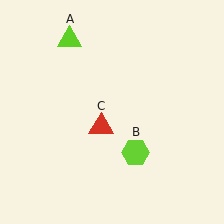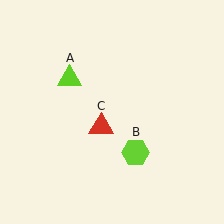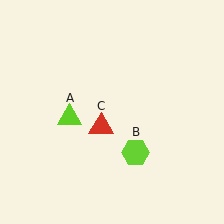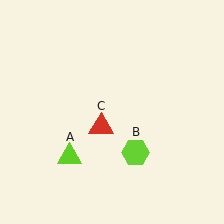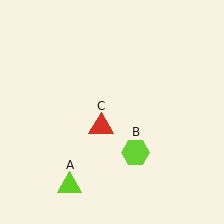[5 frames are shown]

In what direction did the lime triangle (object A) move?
The lime triangle (object A) moved down.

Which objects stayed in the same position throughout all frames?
Lime hexagon (object B) and red triangle (object C) remained stationary.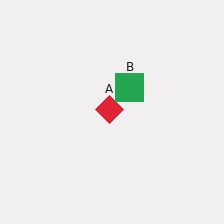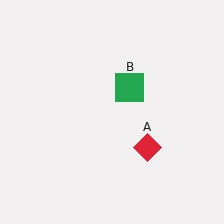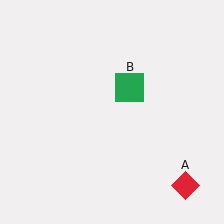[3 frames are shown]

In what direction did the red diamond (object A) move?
The red diamond (object A) moved down and to the right.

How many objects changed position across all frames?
1 object changed position: red diamond (object A).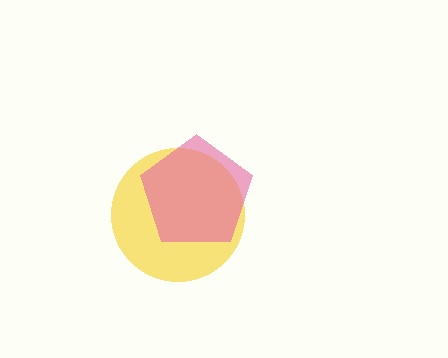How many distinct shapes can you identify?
There are 2 distinct shapes: a yellow circle, a pink pentagon.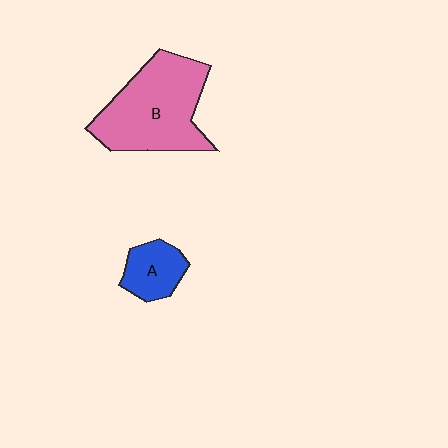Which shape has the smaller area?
Shape A (blue).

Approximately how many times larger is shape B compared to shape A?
Approximately 2.8 times.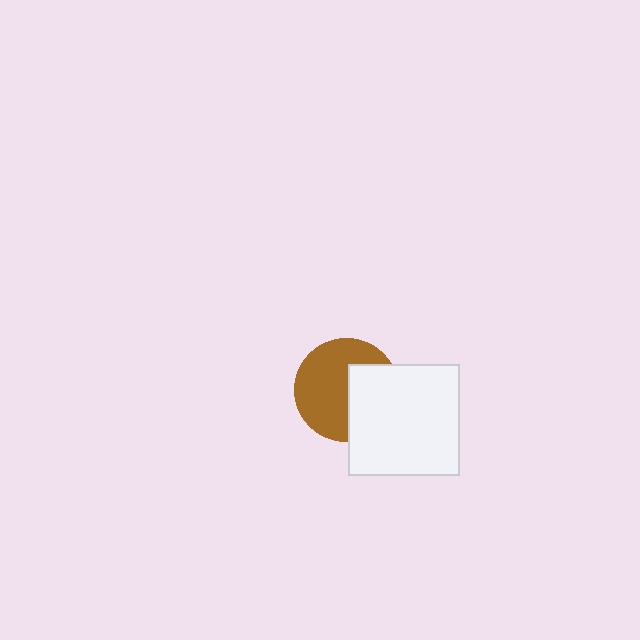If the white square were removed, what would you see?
You would see the complete brown circle.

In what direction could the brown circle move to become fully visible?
The brown circle could move left. That would shift it out from behind the white square entirely.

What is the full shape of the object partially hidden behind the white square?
The partially hidden object is a brown circle.